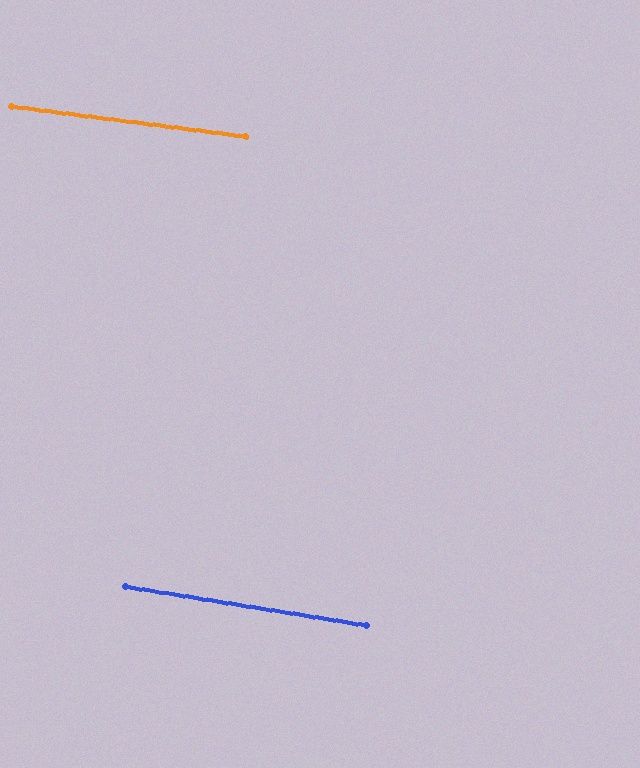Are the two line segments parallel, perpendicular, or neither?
Parallel — their directions differ by only 1.8°.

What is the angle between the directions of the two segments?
Approximately 2 degrees.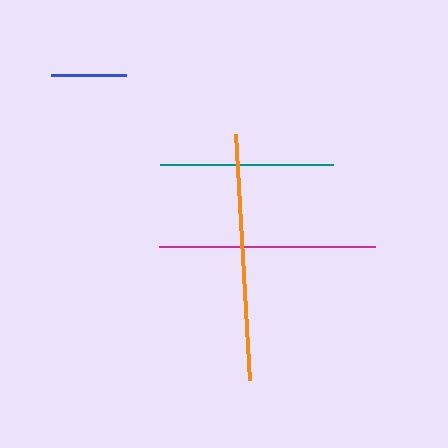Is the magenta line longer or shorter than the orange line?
The orange line is longer than the magenta line.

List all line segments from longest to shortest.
From longest to shortest: orange, magenta, teal, blue.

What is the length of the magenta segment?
The magenta segment is approximately 216 pixels long.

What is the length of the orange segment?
The orange segment is approximately 246 pixels long.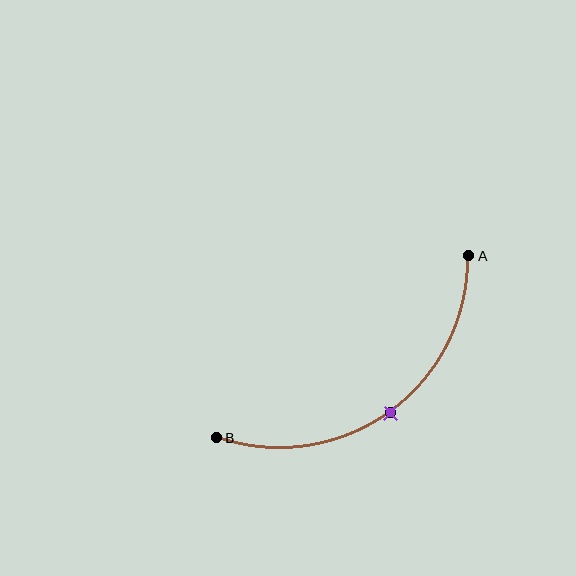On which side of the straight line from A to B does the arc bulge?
The arc bulges below and to the right of the straight line connecting A and B.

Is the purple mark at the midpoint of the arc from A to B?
Yes. The purple mark lies on the arc at equal arc-length from both A and B — it is the arc midpoint.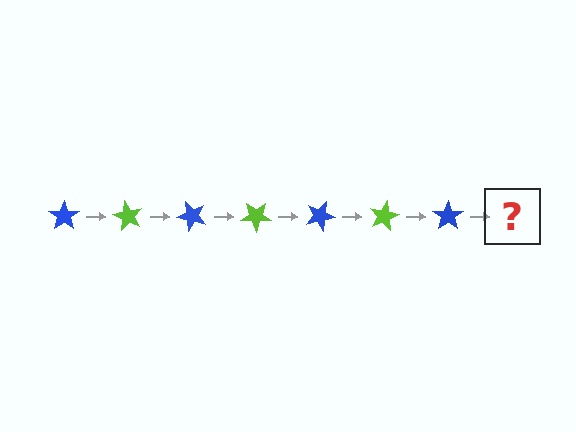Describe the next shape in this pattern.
It should be a lime star, rotated 420 degrees from the start.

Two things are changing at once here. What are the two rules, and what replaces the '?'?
The two rules are that it rotates 60 degrees each step and the color cycles through blue and lime. The '?' should be a lime star, rotated 420 degrees from the start.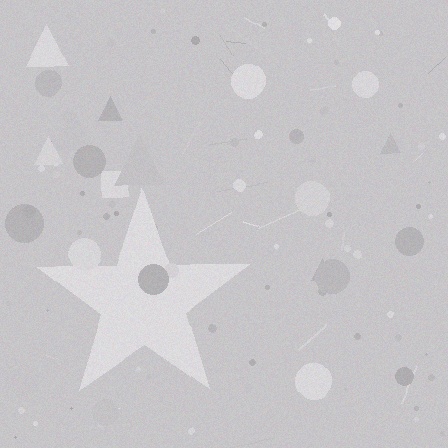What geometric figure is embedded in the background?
A star is embedded in the background.